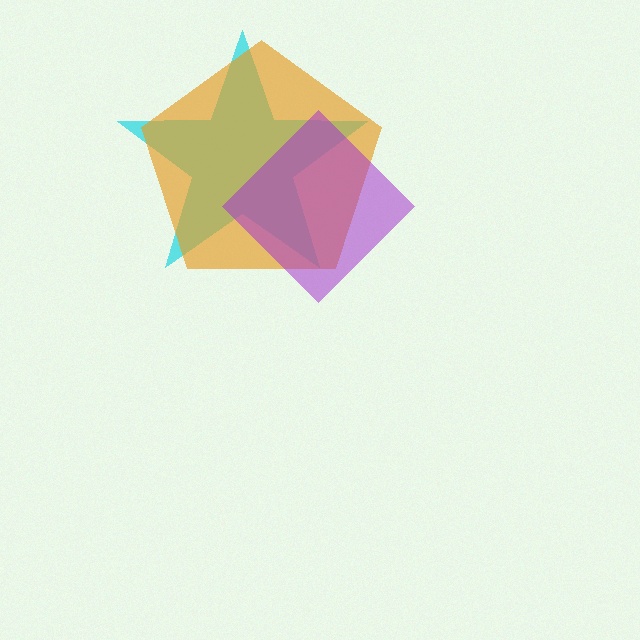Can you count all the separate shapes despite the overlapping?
Yes, there are 3 separate shapes.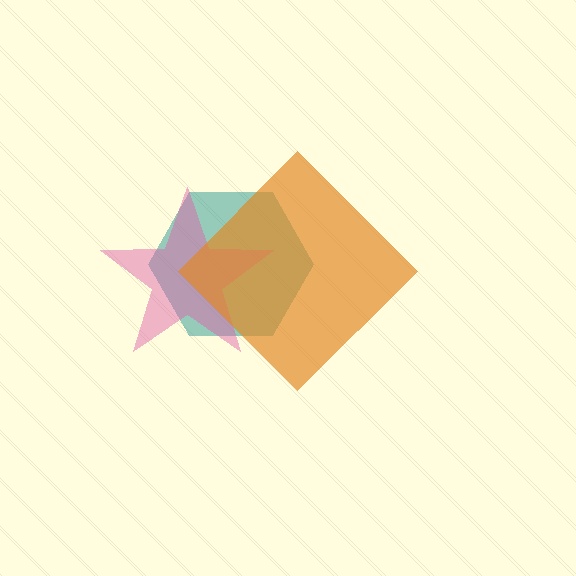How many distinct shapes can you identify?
There are 3 distinct shapes: a teal hexagon, a pink star, an orange diamond.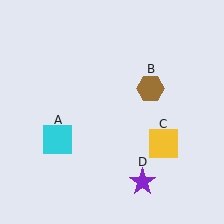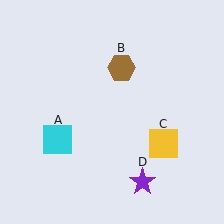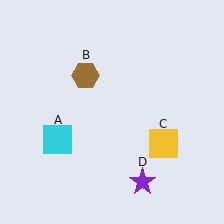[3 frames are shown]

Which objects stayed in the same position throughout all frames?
Cyan square (object A) and yellow square (object C) and purple star (object D) remained stationary.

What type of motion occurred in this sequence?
The brown hexagon (object B) rotated counterclockwise around the center of the scene.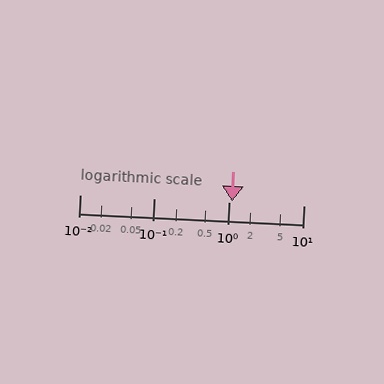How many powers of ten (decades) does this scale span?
The scale spans 3 decades, from 0.01 to 10.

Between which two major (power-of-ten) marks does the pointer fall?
The pointer is between 1 and 10.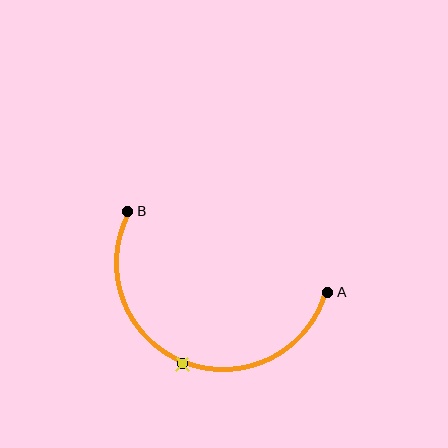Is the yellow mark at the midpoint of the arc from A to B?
Yes. The yellow mark lies on the arc at equal arc-length from both A and B — it is the arc midpoint.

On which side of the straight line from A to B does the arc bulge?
The arc bulges below the straight line connecting A and B.